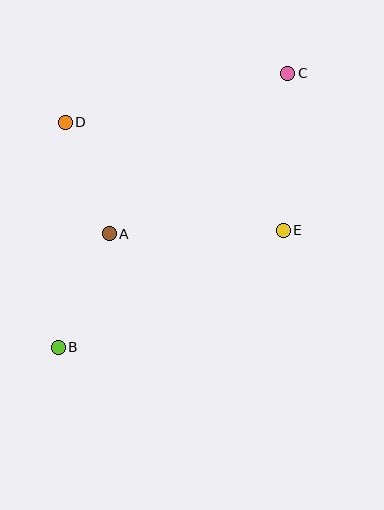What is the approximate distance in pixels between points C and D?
The distance between C and D is approximately 228 pixels.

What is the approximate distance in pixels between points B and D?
The distance between B and D is approximately 225 pixels.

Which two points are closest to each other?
Points A and D are closest to each other.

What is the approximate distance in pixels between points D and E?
The distance between D and E is approximately 244 pixels.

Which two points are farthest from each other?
Points B and C are farthest from each other.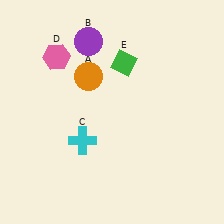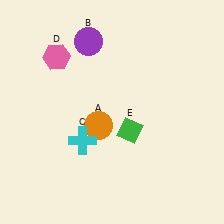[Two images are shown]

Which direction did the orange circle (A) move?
The orange circle (A) moved down.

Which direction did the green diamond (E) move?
The green diamond (E) moved down.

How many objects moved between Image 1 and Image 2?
2 objects moved between the two images.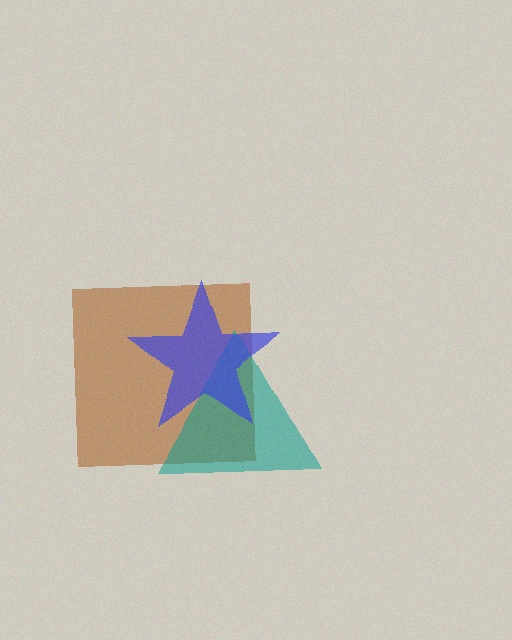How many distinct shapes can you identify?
There are 3 distinct shapes: a brown square, a teal triangle, a blue star.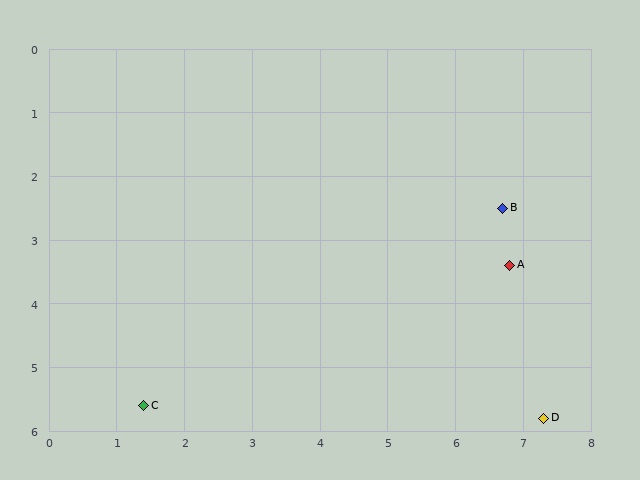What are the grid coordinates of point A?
Point A is at approximately (6.8, 3.4).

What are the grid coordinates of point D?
Point D is at approximately (7.3, 5.8).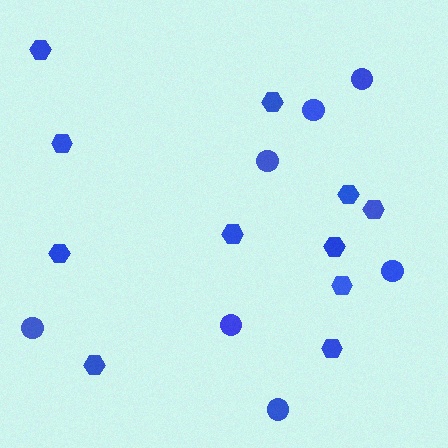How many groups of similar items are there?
There are 2 groups: one group of circles (7) and one group of hexagons (11).